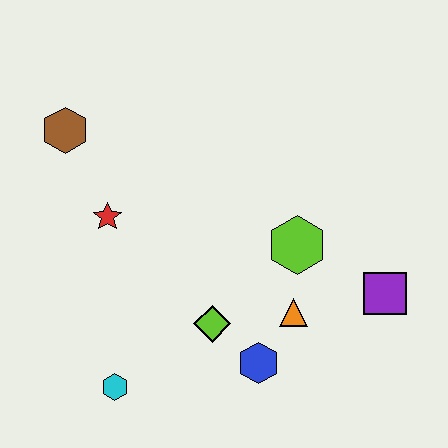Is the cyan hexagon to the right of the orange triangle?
No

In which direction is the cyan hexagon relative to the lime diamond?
The cyan hexagon is to the left of the lime diamond.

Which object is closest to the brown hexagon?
The red star is closest to the brown hexagon.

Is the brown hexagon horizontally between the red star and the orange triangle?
No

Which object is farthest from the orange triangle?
The brown hexagon is farthest from the orange triangle.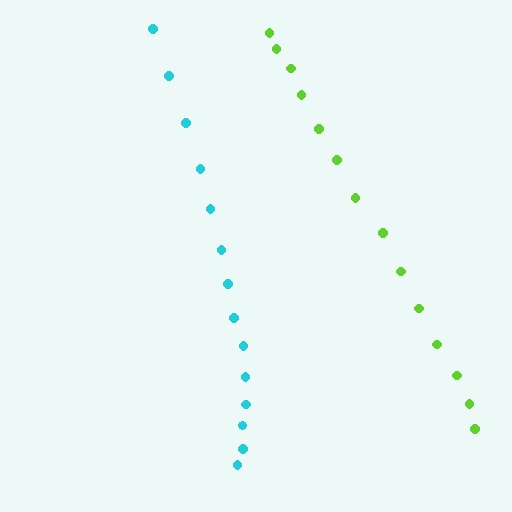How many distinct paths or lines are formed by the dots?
There are 2 distinct paths.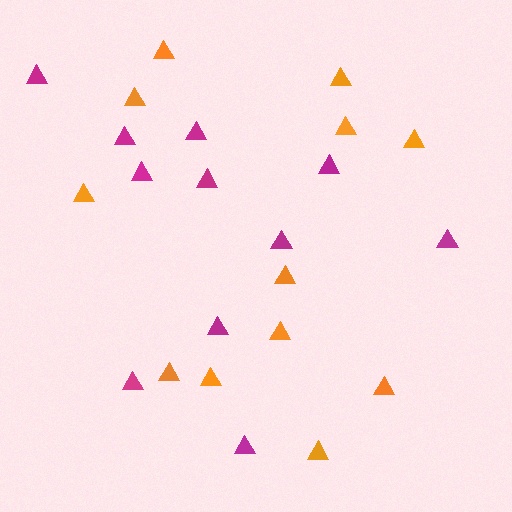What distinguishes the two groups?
There are 2 groups: one group of orange triangles (12) and one group of magenta triangles (11).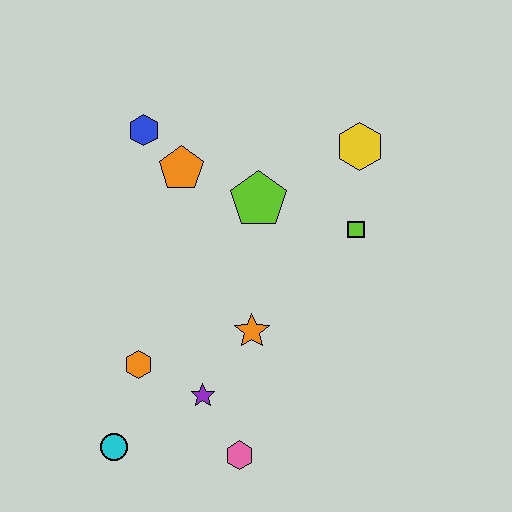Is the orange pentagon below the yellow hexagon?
Yes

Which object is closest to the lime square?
The yellow hexagon is closest to the lime square.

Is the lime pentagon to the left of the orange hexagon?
No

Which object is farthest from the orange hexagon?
The yellow hexagon is farthest from the orange hexagon.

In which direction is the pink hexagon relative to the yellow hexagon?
The pink hexagon is below the yellow hexagon.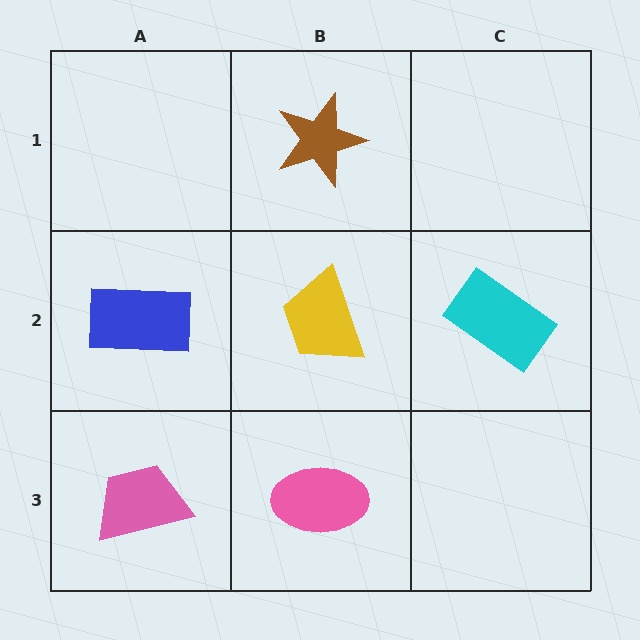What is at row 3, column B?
A pink ellipse.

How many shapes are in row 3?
2 shapes.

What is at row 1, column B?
A brown star.